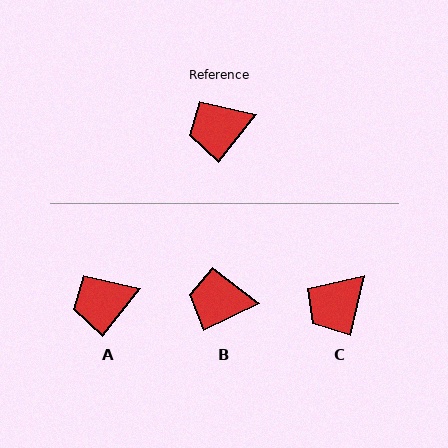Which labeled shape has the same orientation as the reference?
A.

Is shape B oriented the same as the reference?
No, it is off by about 25 degrees.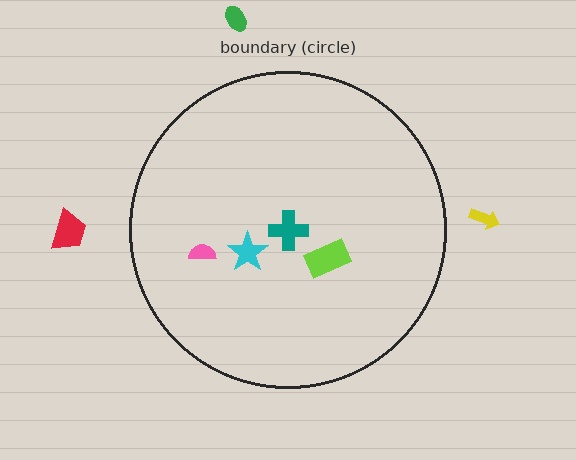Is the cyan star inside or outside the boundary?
Inside.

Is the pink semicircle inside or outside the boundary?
Inside.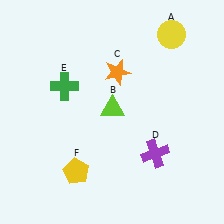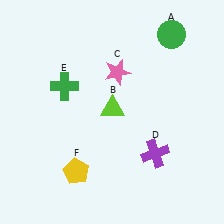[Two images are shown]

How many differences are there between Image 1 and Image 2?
There are 2 differences between the two images.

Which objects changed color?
A changed from yellow to green. C changed from orange to pink.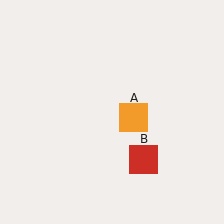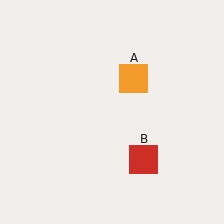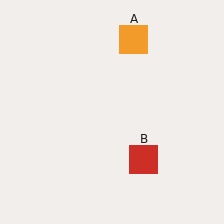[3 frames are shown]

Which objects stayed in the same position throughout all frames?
Red square (object B) remained stationary.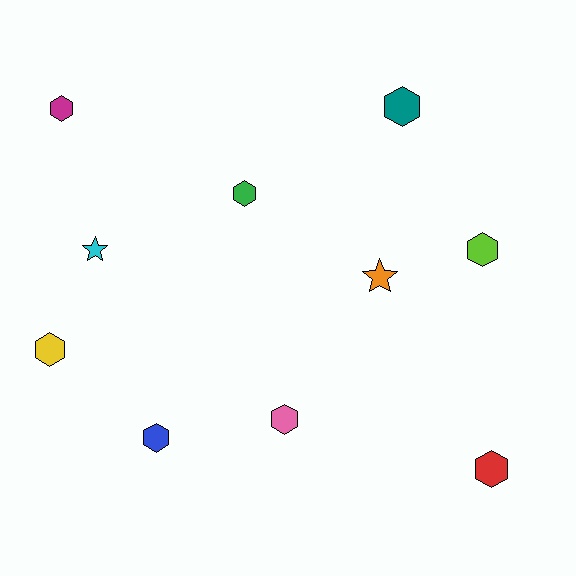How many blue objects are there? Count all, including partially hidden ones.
There is 1 blue object.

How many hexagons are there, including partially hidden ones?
There are 8 hexagons.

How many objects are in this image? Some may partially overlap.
There are 10 objects.